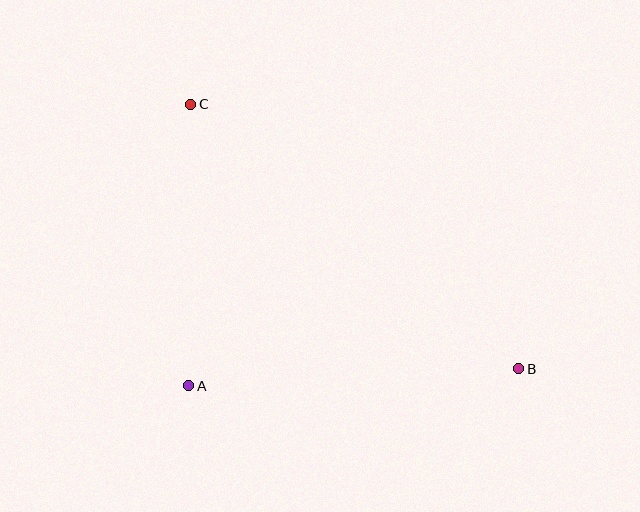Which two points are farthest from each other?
Points B and C are farthest from each other.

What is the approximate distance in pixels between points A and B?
The distance between A and B is approximately 330 pixels.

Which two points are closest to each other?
Points A and C are closest to each other.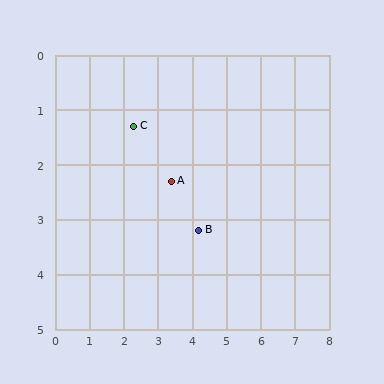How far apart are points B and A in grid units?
Points B and A are about 1.2 grid units apart.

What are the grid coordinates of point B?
Point B is at approximately (4.2, 3.2).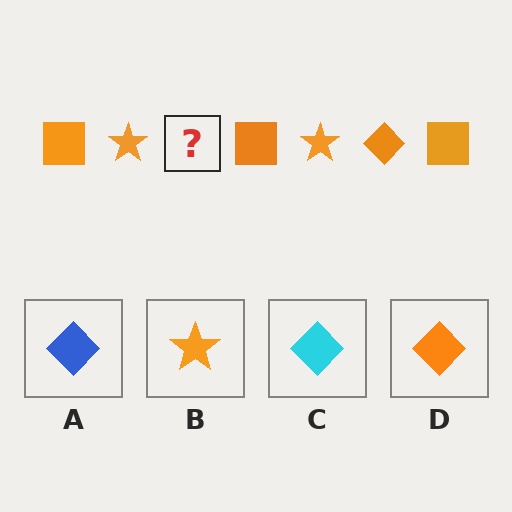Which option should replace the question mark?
Option D.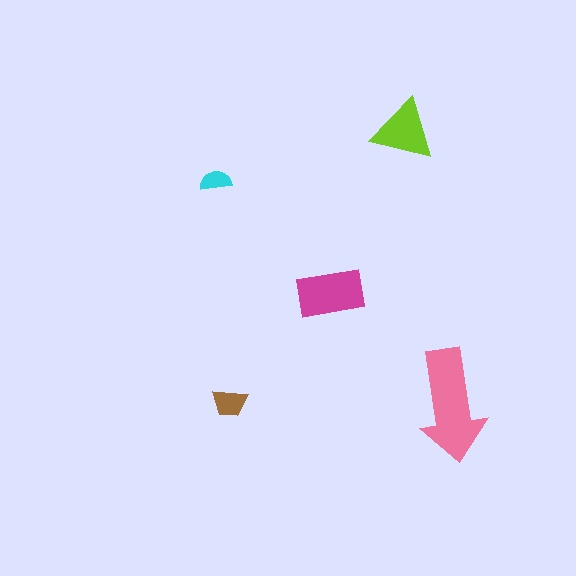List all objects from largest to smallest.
The pink arrow, the magenta rectangle, the lime triangle, the brown trapezoid, the cyan semicircle.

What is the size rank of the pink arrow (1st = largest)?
1st.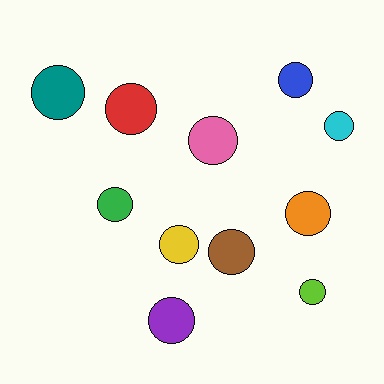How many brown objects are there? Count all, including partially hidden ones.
There is 1 brown object.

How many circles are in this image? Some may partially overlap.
There are 11 circles.